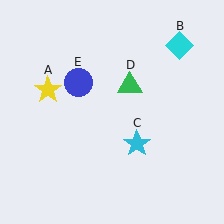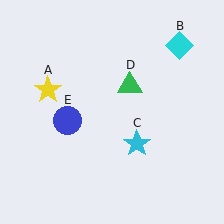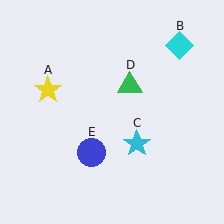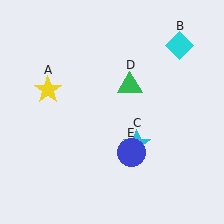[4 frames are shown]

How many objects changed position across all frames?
1 object changed position: blue circle (object E).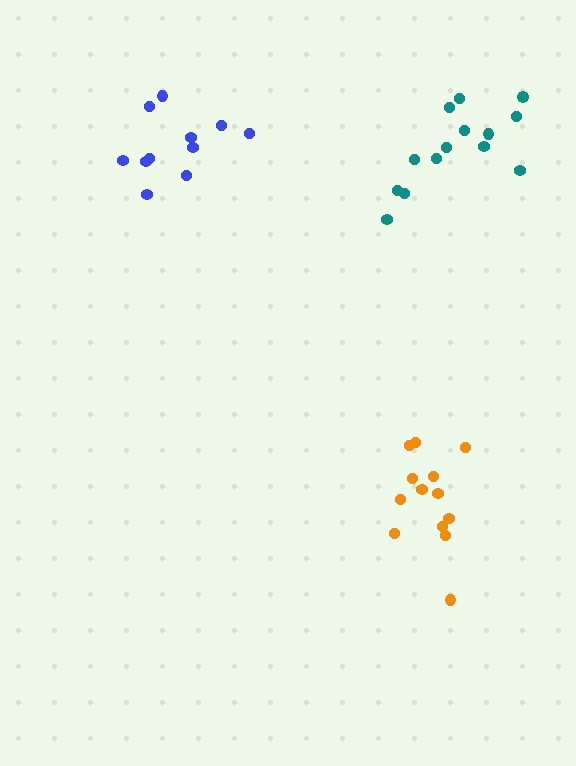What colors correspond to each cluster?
The clusters are colored: blue, teal, orange.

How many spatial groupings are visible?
There are 3 spatial groupings.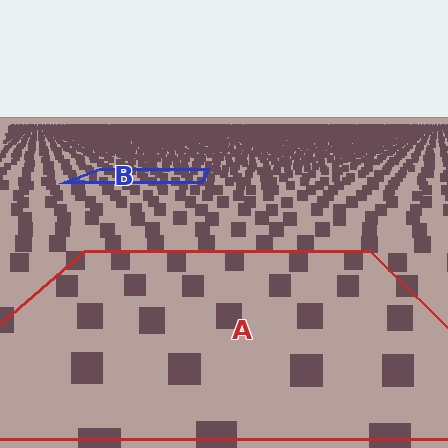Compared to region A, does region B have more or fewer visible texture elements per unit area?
Region B has more texture elements per unit area — they are packed more densely because it is farther away.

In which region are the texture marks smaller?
The texture marks are smaller in region B, because it is farther away.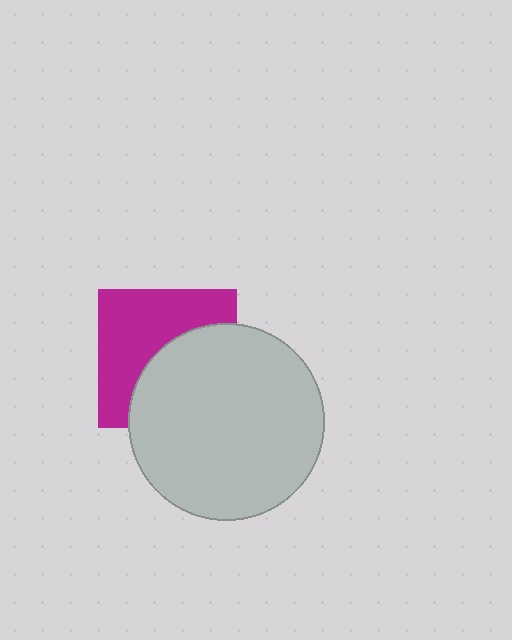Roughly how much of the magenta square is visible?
About half of it is visible (roughly 52%).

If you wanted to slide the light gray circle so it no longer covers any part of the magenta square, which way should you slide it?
Slide it toward the lower-right — that is the most direct way to separate the two shapes.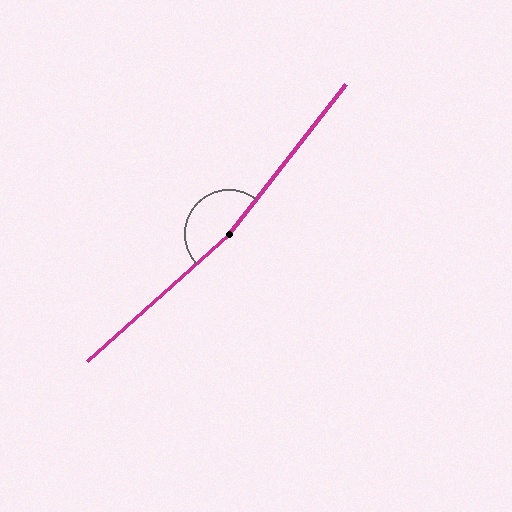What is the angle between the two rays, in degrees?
Approximately 170 degrees.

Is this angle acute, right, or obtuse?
It is obtuse.